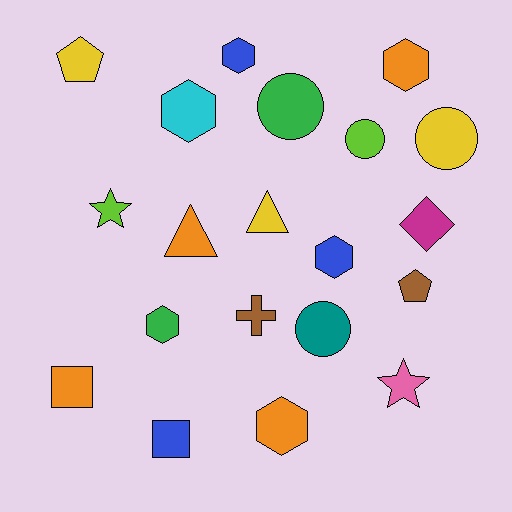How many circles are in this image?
There are 4 circles.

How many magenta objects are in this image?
There is 1 magenta object.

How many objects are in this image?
There are 20 objects.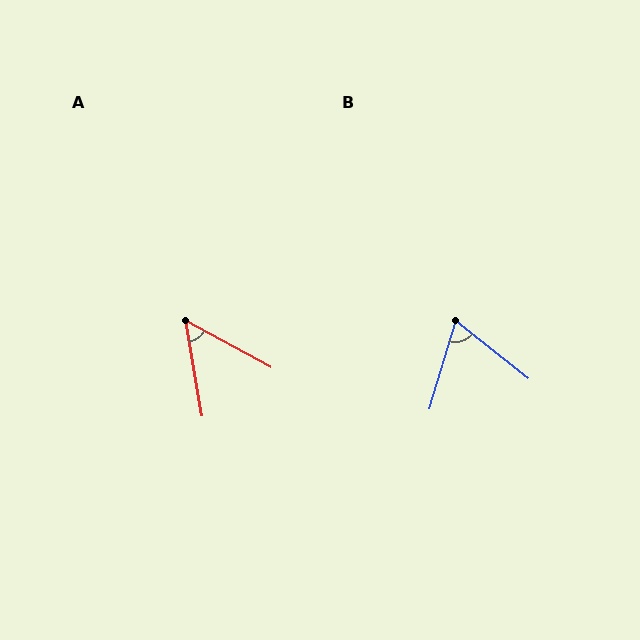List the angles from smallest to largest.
A (52°), B (68°).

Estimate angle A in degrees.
Approximately 52 degrees.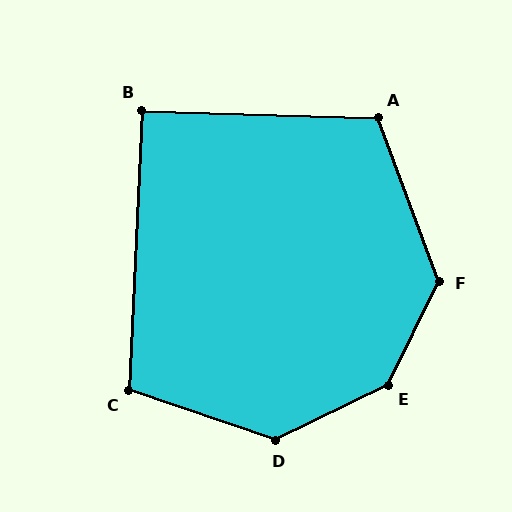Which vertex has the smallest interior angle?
B, at approximately 91 degrees.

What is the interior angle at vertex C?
Approximately 106 degrees (obtuse).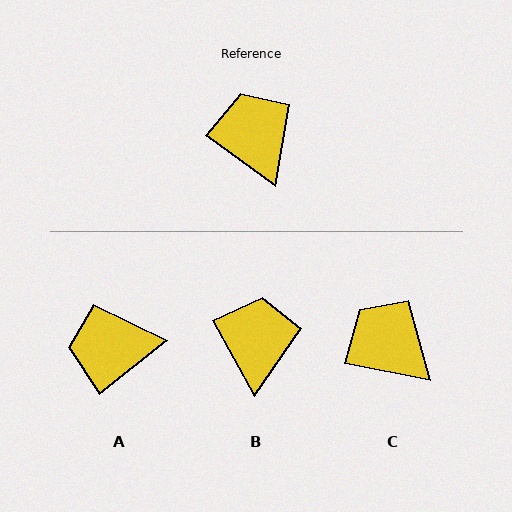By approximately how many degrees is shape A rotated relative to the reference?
Approximately 74 degrees counter-clockwise.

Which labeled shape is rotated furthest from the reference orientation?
A, about 74 degrees away.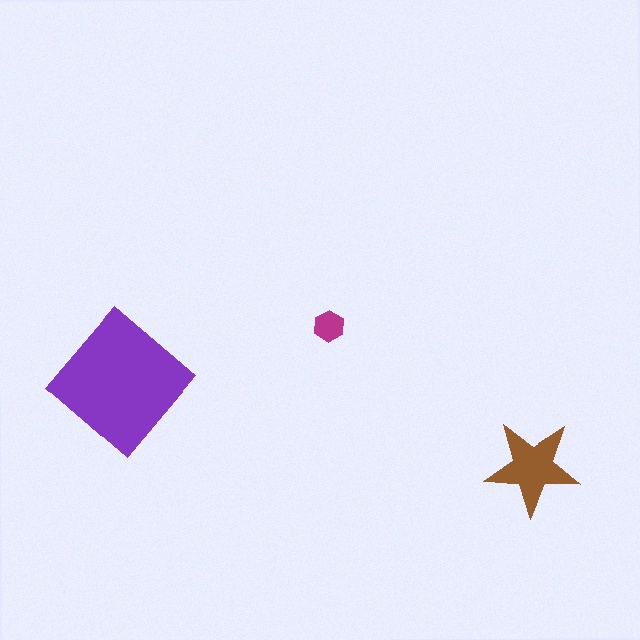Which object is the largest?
The purple diamond.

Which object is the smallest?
The magenta hexagon.